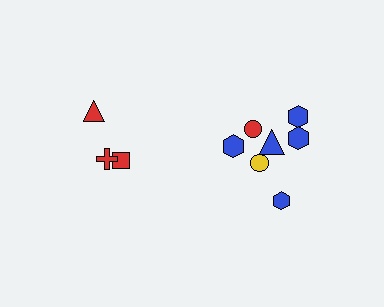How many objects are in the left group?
There are 3 objects.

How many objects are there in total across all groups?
There are 10 objects.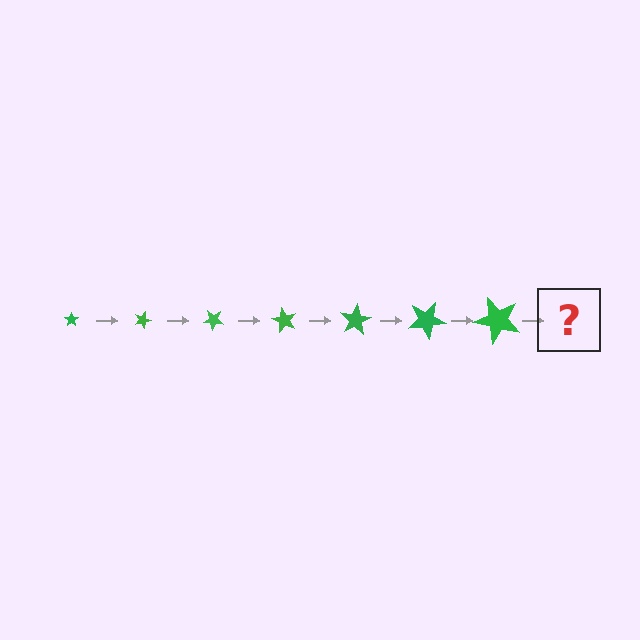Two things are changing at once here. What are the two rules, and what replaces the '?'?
The two rules are that the star grows larger each step and it rotates 20 degrees each step. The '?' should be a star, larger than the previous one and rotated 140 degrees from the start.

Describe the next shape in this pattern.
It should be a star, larger than the previous one and rotated 140 degrees from the start.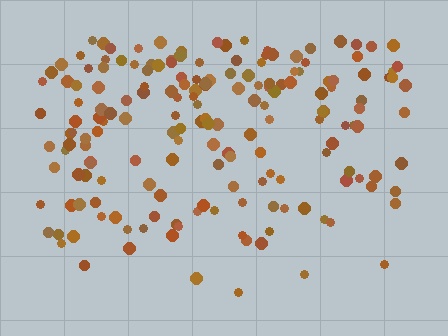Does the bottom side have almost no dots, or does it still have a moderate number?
Still a moderate number, just noticeably fewer than the top.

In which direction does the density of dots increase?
From bottom to top, with the top side densest.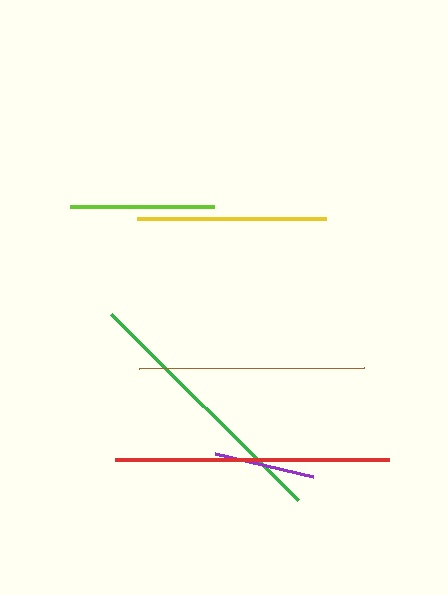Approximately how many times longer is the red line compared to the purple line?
The red line is approximately 2.7 times the length of the purple line.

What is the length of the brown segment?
The brown segment is approximately 225 pixels long.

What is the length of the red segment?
The red segment is approximately 274 pixels long.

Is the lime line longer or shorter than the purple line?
The lime line is longer than the purple line.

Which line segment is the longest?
The red line is the longest at approximately 274 pixels.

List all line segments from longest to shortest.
From longest to shortest: red, green, brown, yellow, lime, purple.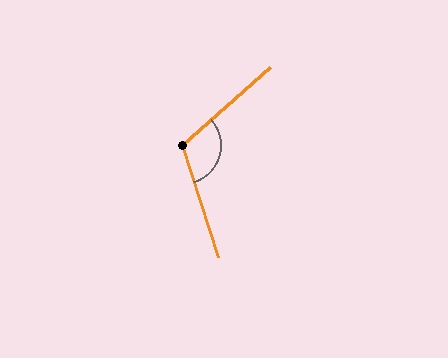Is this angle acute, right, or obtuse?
It is obtuse.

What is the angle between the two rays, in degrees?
Approximately 114 degrees.